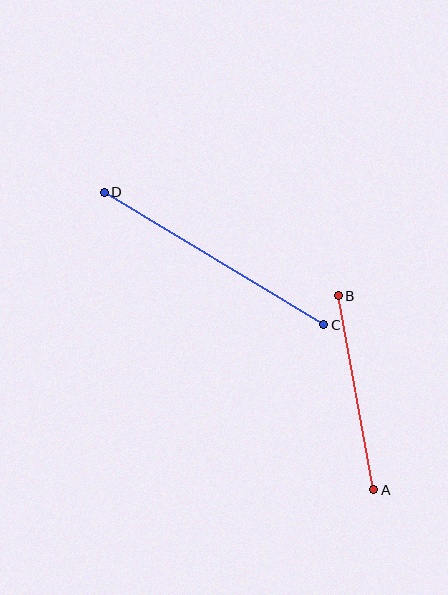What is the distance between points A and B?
The distance is approximately 197 pixels.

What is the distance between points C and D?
The distance is approximately 256 pixels.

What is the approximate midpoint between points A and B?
The midpoint is at approximately (356, 393) pixels.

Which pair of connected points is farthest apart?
Points C and D are farthest apart.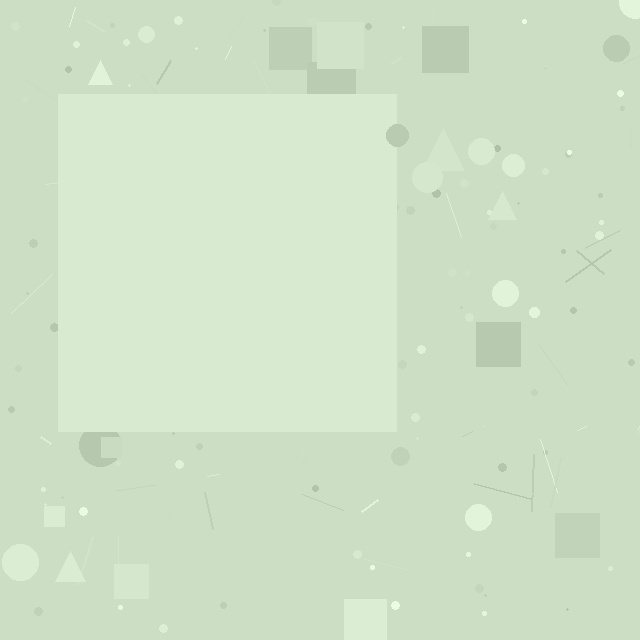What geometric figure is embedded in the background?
A square is embedded in the background.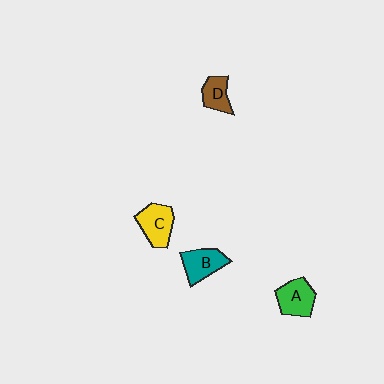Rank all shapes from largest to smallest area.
From largest to smallest: C (yellow), A (green), B (teal), D (brown).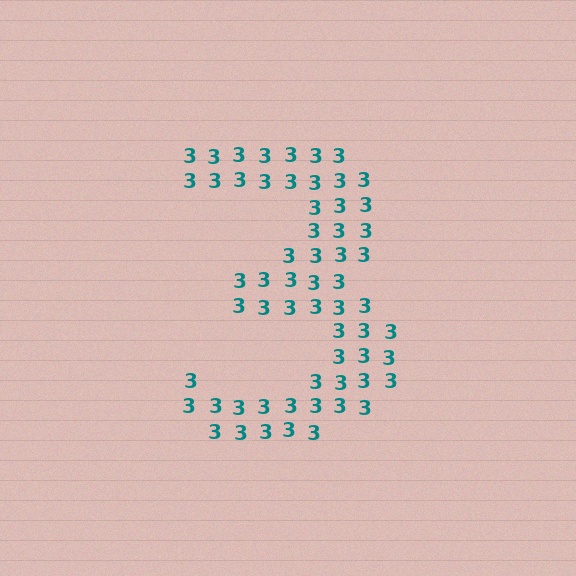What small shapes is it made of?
It is made of small digit 3's.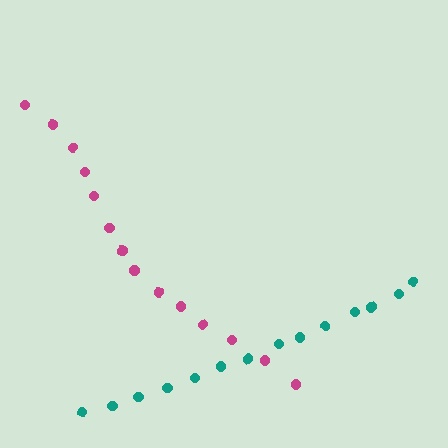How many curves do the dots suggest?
There are 2 distinct paths.